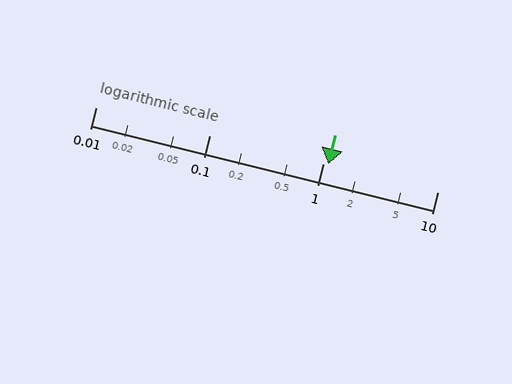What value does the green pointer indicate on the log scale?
The pointer indicates approximately 1.1.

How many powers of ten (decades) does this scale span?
The scale spans 3 decades, from 0.01 to 10.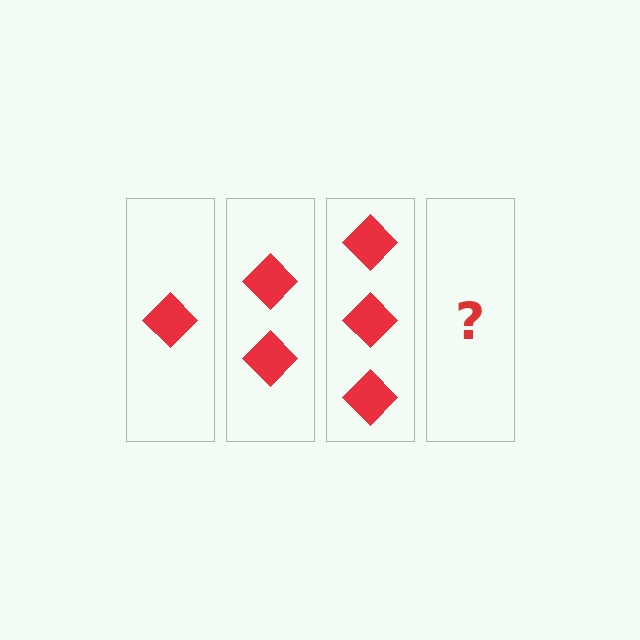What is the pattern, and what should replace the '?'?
The pattern is that each step adds one more diamond. The '?' should be 4 diamonds.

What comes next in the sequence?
The next element should be 4 diamonds.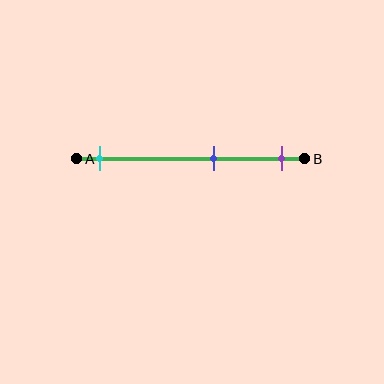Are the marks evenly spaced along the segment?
No, the marks are not evenly spaced.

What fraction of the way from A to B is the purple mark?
The purple mark is approximately 90% (0.9) of the way from A to B.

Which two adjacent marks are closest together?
The blue and purple marks are the closest adjacent pair.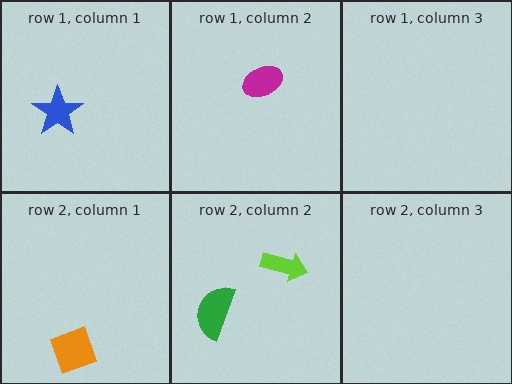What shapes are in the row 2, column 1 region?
The orange square.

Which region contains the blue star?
The row 1, column 1 region.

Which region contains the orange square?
The row 2, column 1 region.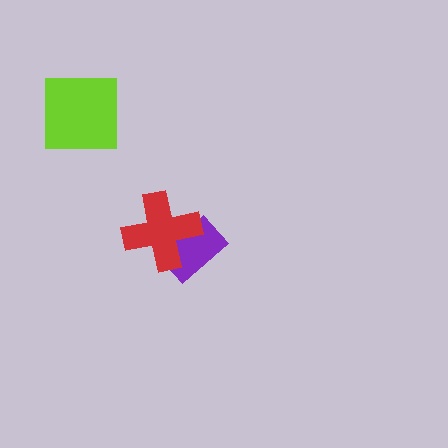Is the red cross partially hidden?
No, no other shape covers it.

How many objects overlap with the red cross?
1 object overlaps with the red cross.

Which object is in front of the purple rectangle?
The red cross is in front of the purple rectangle.